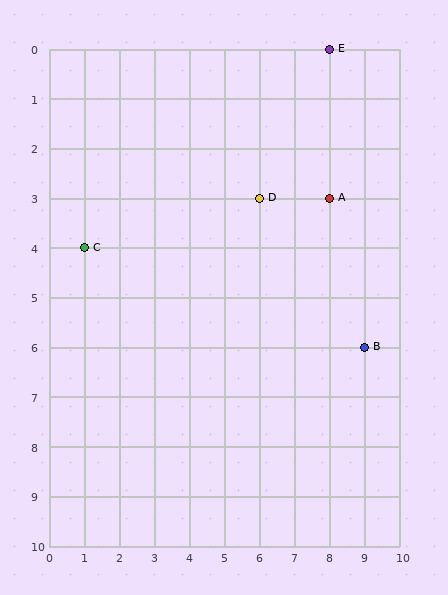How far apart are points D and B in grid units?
Points D and B are 3 columns and 3 rows apart (about 4.2 grid units diagonally).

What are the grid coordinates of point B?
Point B is at grid coordinates (9, 6).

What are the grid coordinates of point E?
Point E is at grid coordinates (8, 0).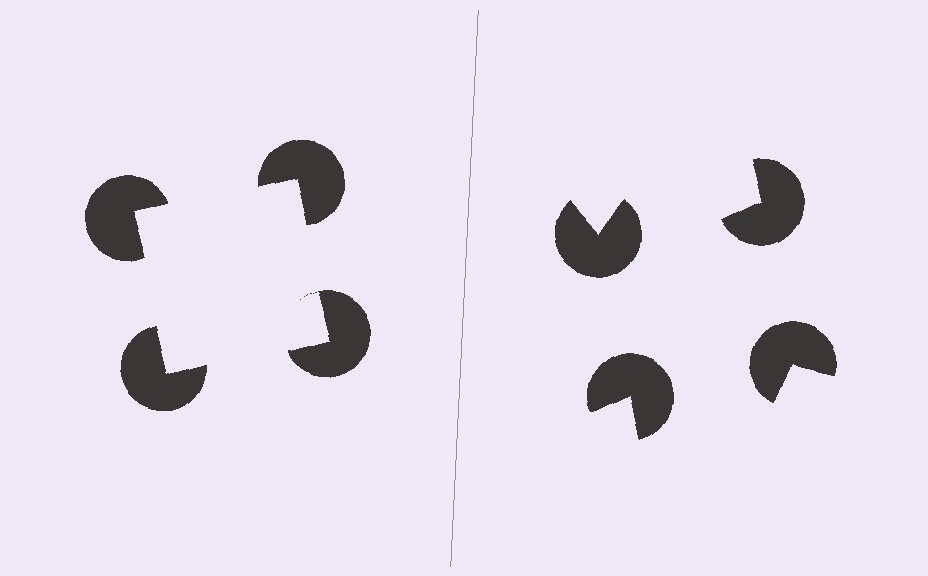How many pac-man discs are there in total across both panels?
8 — 4 on each side.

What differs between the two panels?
The pac-man discs are positioned identically on both sides; only the wedge orientations differ. On the left they align to a square; on the right they are misaligned.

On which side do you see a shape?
An illusory square appears on the left side. On the right side the wedge cuts are rotated, so no coherent shape forms.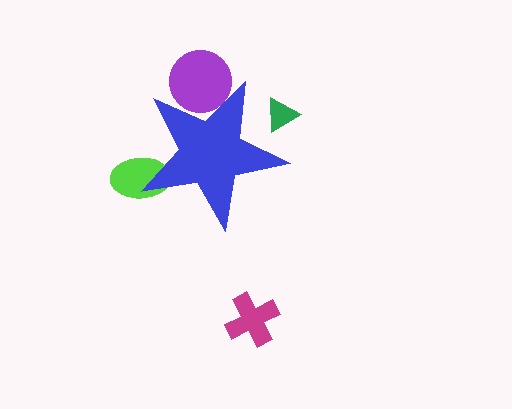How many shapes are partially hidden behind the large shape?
3 shapes are partially hidden.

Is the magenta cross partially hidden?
No, the magenta cross is fully visible.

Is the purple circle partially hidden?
Yes, the purple circle is partially hidden behind the blue star.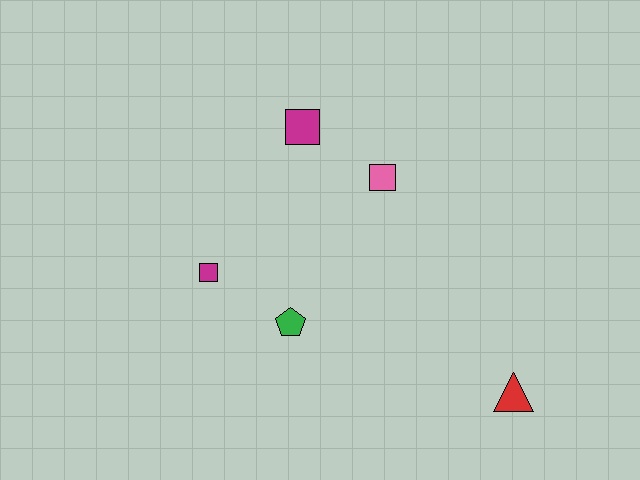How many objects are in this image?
There are 5 objects.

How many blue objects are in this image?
There are no blue objects.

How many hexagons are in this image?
There are no hexagons.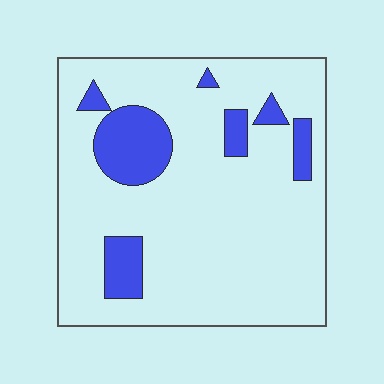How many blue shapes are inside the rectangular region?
7.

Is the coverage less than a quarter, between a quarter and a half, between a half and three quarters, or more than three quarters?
Less than a quarter.